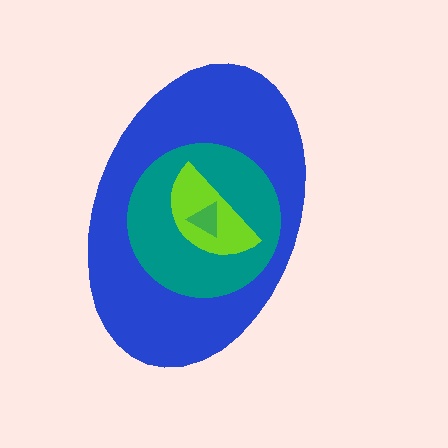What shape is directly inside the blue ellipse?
The teal circle.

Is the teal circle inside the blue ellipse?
Yes.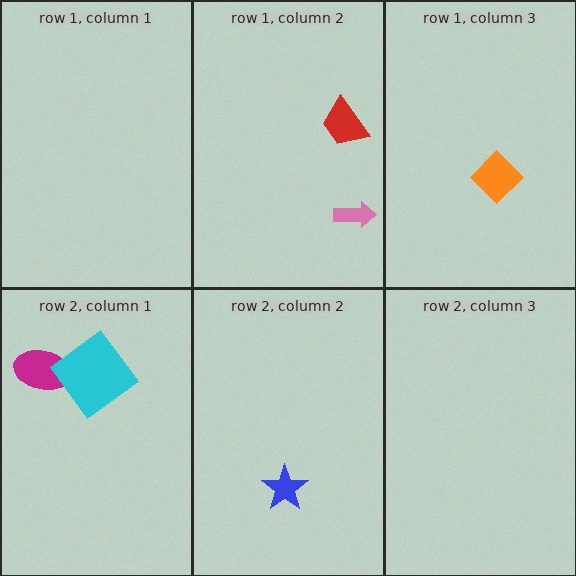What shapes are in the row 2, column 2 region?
The blue star.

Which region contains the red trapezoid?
The row 1, column 2 region.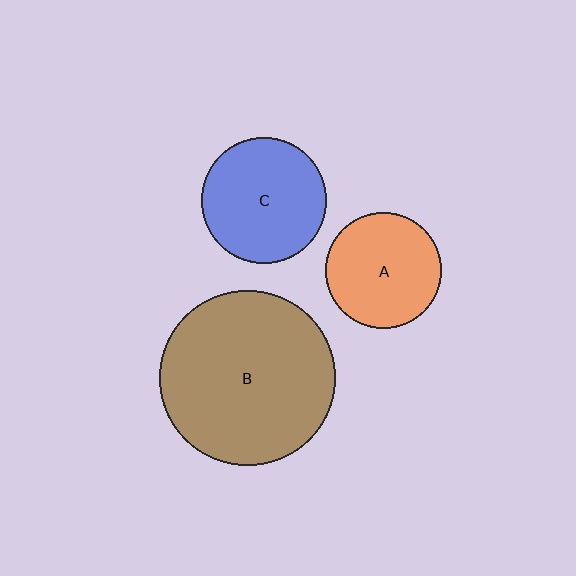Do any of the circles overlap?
No, none of the circles overlap.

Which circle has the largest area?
Circle B (brown).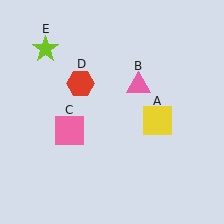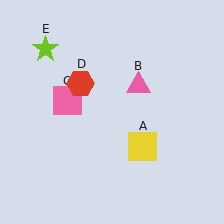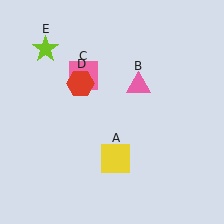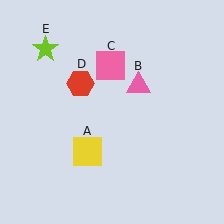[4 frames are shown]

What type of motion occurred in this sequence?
The yellow square (object A), pink square (object C) rotated clockwise around the center of the scene.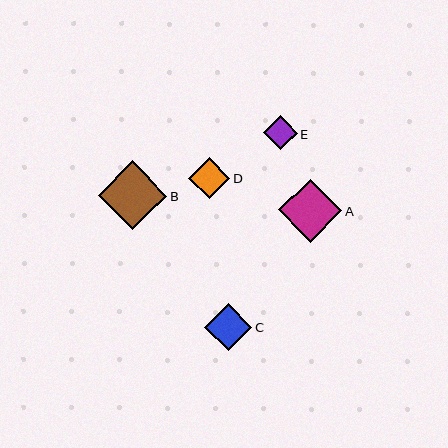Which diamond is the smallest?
Diamond E is the smallest with a size of approximately 34 pixels.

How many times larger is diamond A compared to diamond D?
Diamond A is approximately 1.5 times the size of diamond D.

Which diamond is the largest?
Diamond B is the largest with a size of approximately 69 pixels.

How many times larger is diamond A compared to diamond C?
Diamond A is approximately 1.4 times the size of diamond C.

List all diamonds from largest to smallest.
From largest to smallest: B, A, C, D, E.